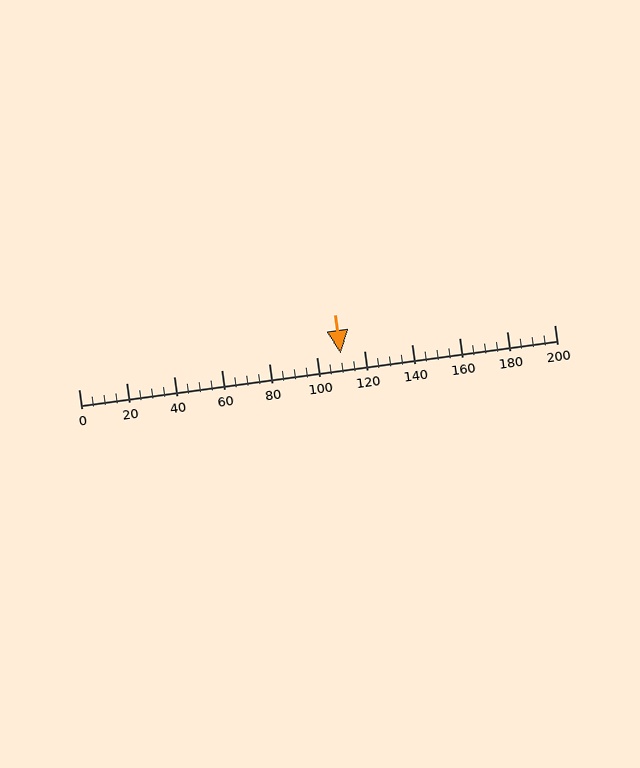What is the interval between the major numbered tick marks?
The major tick marks are spaced 20 units apart.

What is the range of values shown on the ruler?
The ruler shows values from 0 to 200.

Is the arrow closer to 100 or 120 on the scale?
The arrow is closer to 120.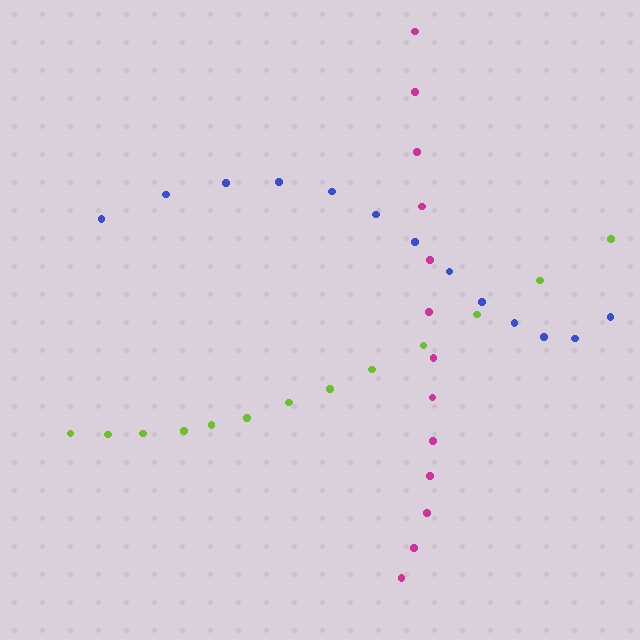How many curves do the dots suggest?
There are 3 distinct paths.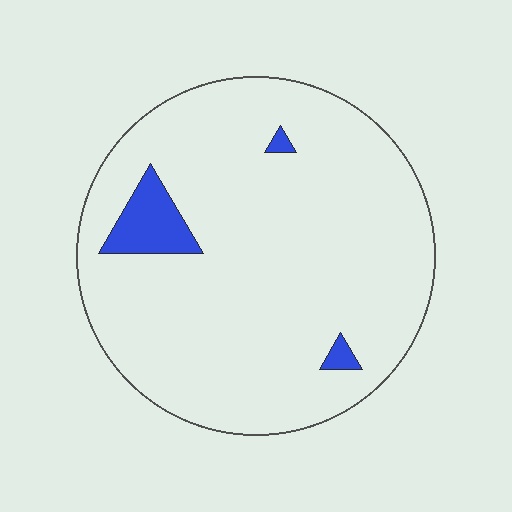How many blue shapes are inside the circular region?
3.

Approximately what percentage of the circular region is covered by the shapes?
Approximately 5%.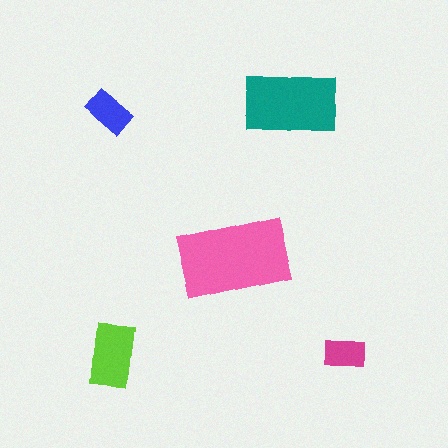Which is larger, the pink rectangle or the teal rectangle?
The pink one.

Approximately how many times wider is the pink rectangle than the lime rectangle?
About 1.5 times wider.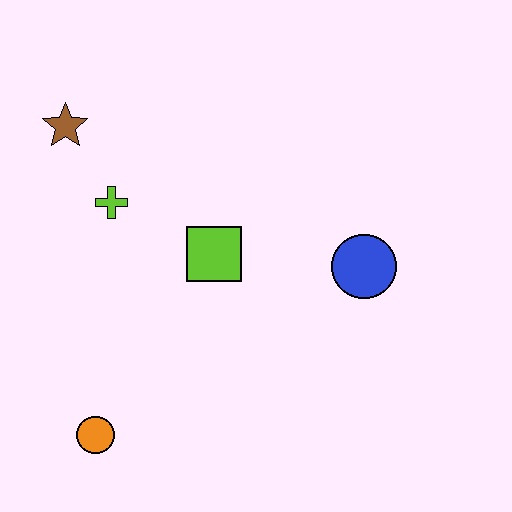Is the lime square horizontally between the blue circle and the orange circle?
Yes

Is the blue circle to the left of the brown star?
No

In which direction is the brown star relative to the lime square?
The brown star is to the left of the lime square.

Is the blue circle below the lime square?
Yes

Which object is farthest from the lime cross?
The blue circle is farthest from the lime cross.